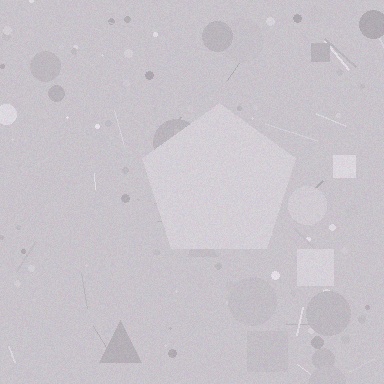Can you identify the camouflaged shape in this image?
The camouflaged shape is a pentagon.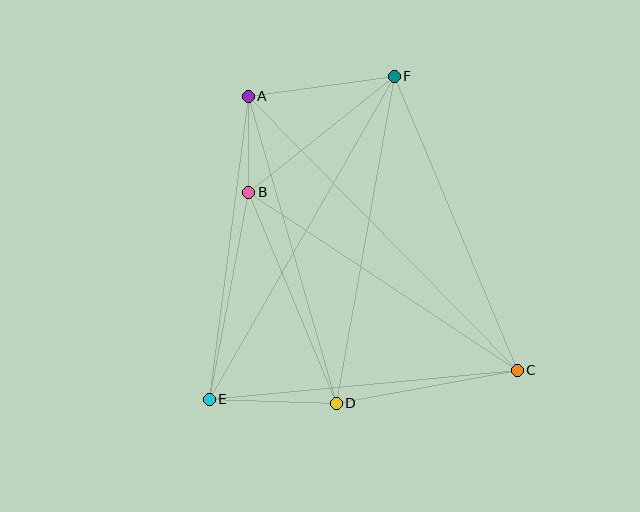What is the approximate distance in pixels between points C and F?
The distance between C and F is approximately 319 pixels.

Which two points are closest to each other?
Points A and B are closest to each other.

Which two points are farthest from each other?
Points A and C are farthest from each other.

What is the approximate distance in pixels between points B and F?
The distance between B and F is approximately 186 pixels.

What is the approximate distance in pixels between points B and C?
The distance between B and C is approximately 322 pixels.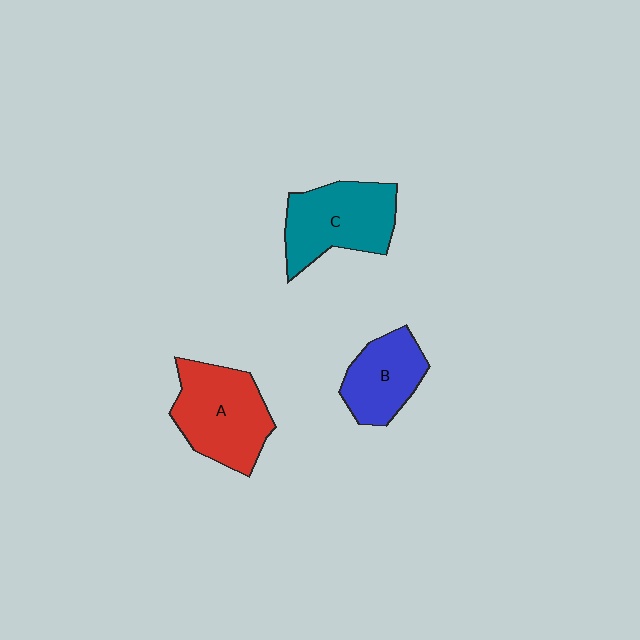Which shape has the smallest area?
Shape B (blue).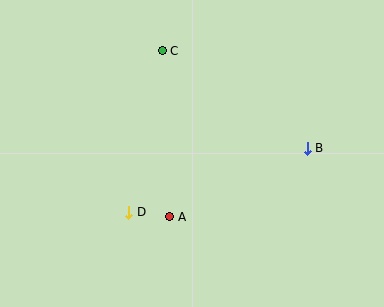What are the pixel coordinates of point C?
Point C is at (162, 51).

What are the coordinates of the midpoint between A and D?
The midpoint between A and D is at (149, 214).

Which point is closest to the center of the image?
Point A at (170, 217) is closest to the center.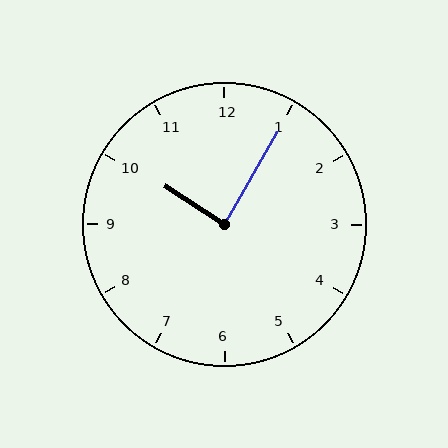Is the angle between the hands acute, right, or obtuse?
It is right.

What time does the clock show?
10:05.